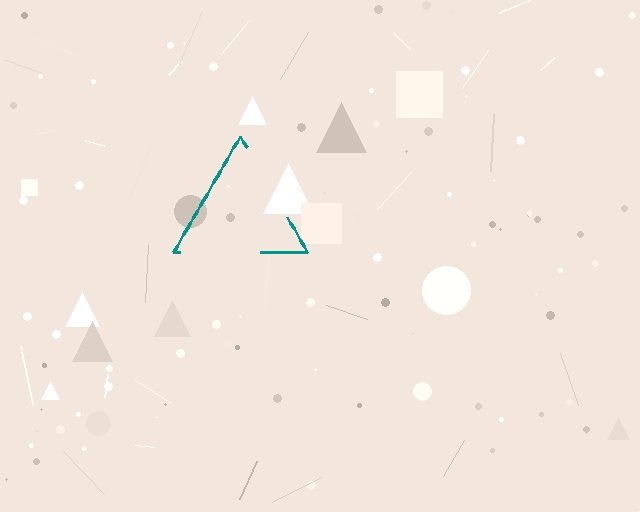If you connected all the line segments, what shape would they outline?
They would outline a triangle.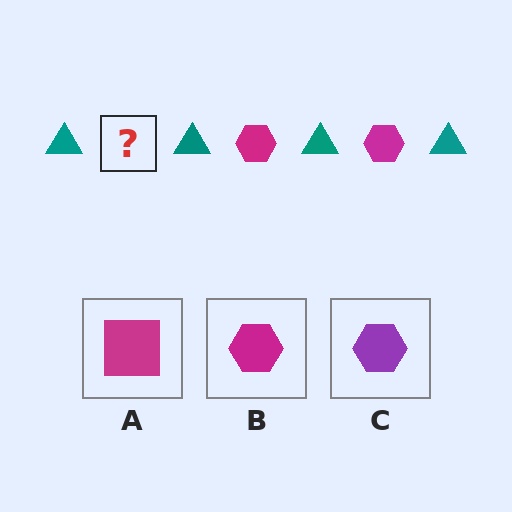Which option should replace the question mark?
Option B.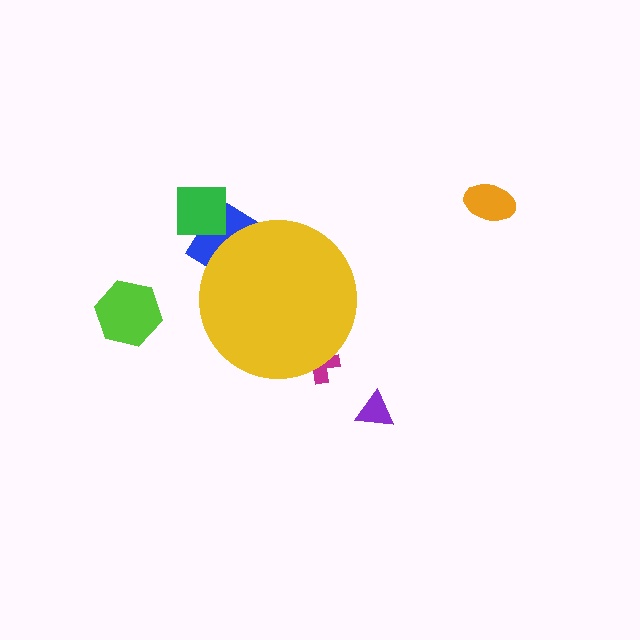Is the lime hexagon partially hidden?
No, the lime hexagon is fully visible.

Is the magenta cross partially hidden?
Yes, the magenta cross is partially hidden behind the yellow circle.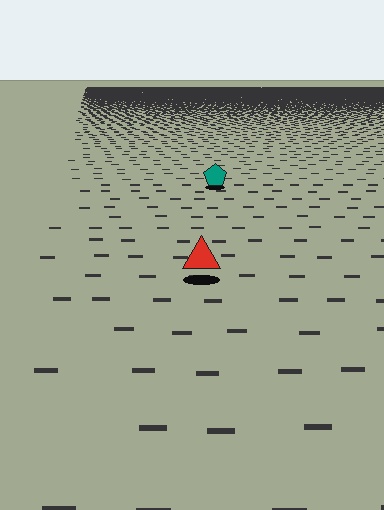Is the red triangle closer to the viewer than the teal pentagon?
Yes. The red triangle is closer — you can tell from the texture gradient: the ground texture is coarser near it.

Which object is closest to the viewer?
The red triangle is closest. The texture marks near it are larger and more spread out.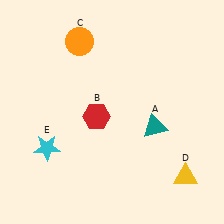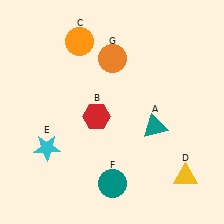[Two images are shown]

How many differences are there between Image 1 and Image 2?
There are 2 differences between the two images.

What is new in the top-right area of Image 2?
An orange circle (G) was added in the top-right area of Image 2.